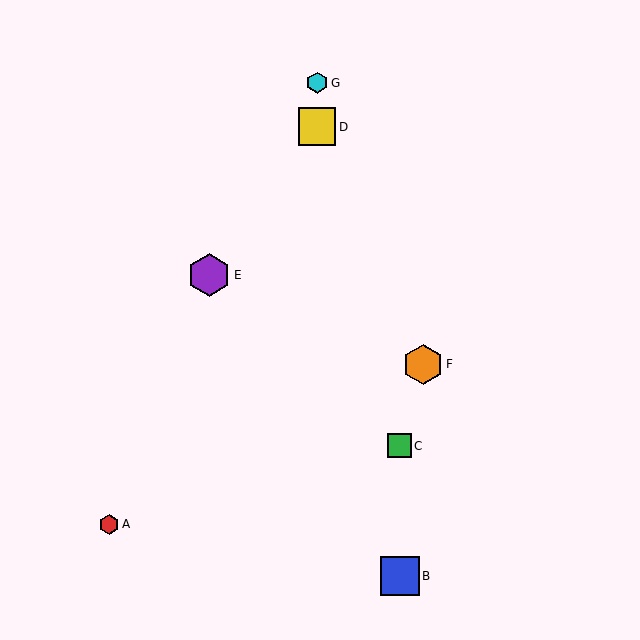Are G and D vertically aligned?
Yes, both are at x≈317.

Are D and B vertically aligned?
No, D is at x≈317 and B is at x≈400.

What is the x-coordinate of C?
Object C is at x≈399.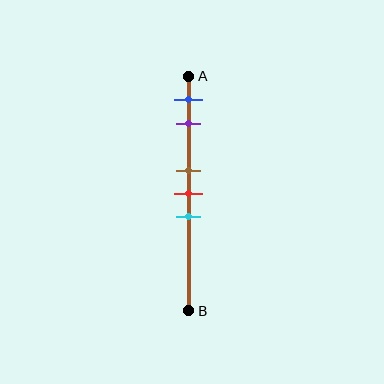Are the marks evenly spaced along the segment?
No, the marks are not evenly spaced.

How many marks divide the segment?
There are 5 marks dividing the segment.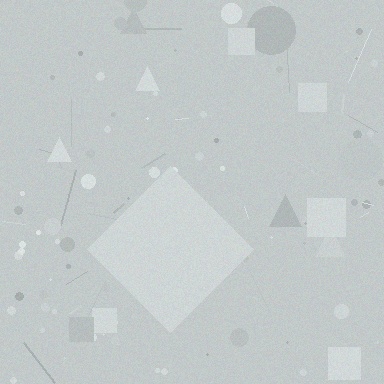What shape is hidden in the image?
A diamond is hidden in the image.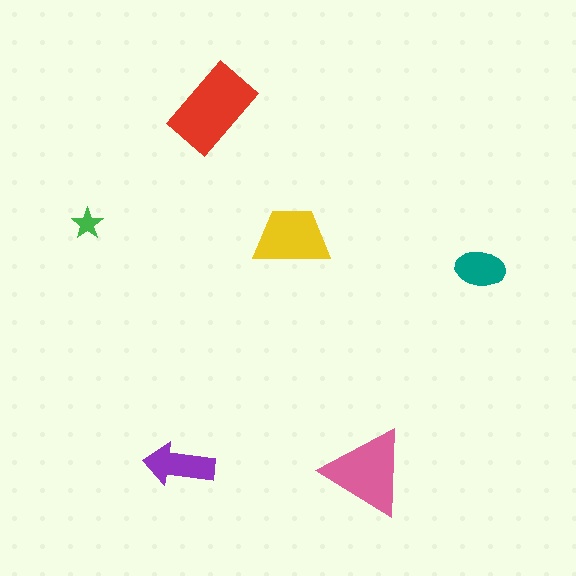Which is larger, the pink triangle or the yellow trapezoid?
The pink triangle.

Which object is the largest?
The red rectangle.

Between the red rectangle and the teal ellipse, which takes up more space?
The red rectangle.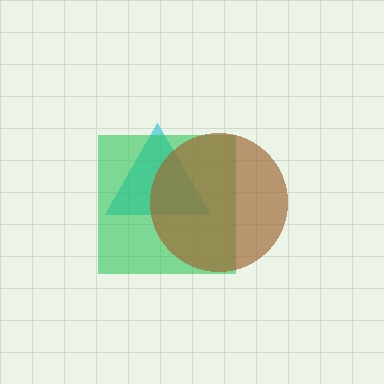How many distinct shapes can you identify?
There are 3 distinct shapes: a cyan triangle, a green square, a brown circle.